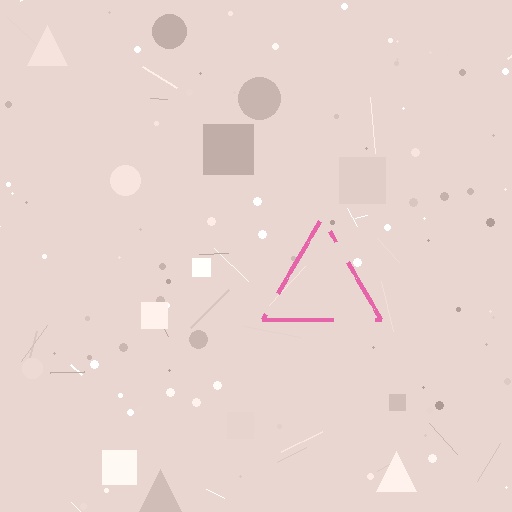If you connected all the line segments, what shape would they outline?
They would outline a triangle.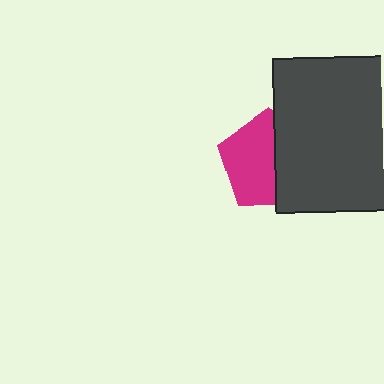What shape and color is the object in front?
The object in front is a dark gray square.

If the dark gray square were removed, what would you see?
You would see the complete magenta pentagon.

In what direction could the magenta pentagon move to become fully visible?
The magenta pentagon could move left. That would shift it out from behind the dark gray square entirely.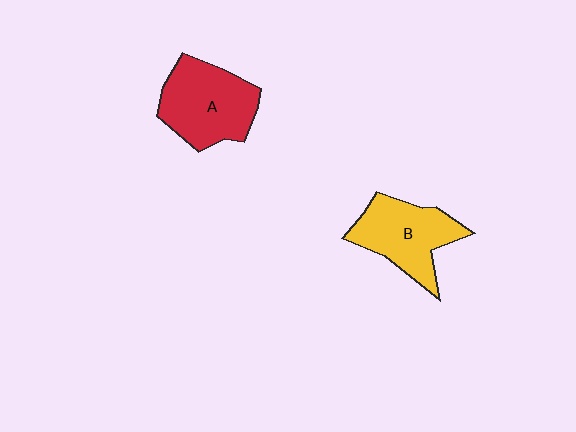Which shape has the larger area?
Shape A (red).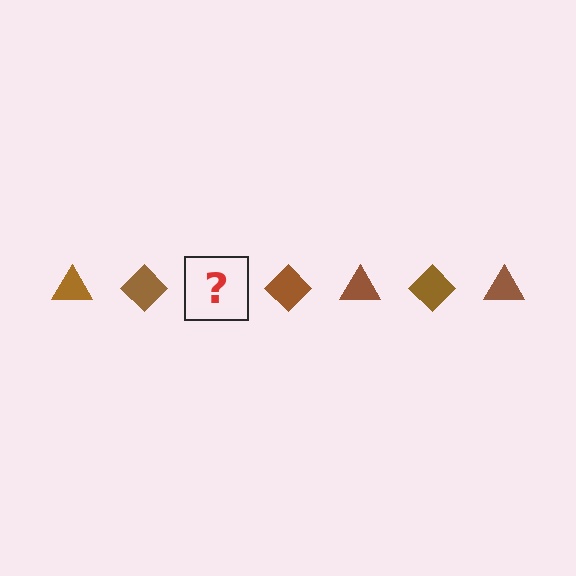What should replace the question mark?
The question mark should be replaced with a brown triangle.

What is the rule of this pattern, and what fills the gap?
The rule is that the pattern cycles through triangle, diamond shapes in brown. The gap should be filled with a brown triangle.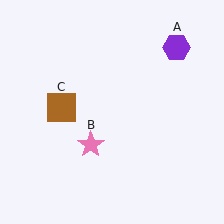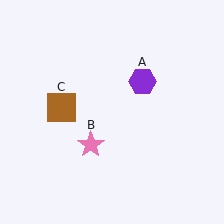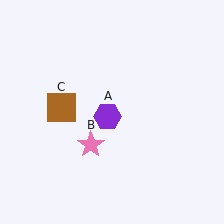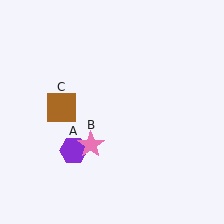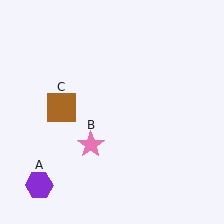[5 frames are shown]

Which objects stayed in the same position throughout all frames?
Pink star (object B) and brown square (object C) remained stationary.